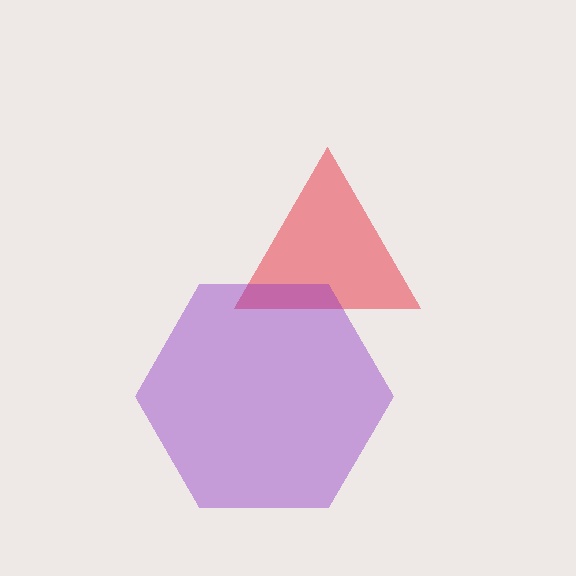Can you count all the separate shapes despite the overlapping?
Yes, there are 2 separate shapes.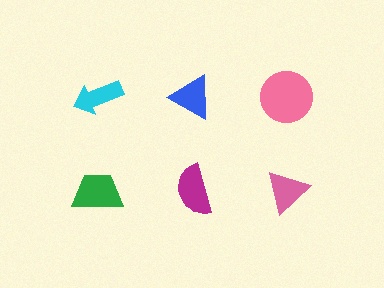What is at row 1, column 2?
A blue triangle.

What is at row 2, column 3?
A pink triangle.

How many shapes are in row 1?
3 shapes.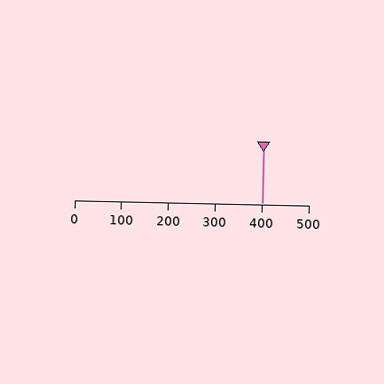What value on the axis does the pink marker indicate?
The marker indicates approximately 400.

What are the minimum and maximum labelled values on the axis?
The axis runs from 0 to 500.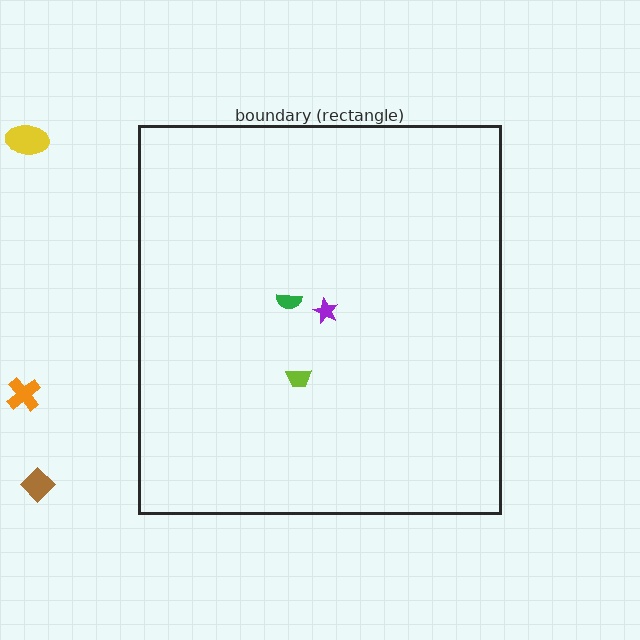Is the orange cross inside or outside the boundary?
Outside.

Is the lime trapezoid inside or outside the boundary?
Inside.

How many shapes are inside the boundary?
3 inside, 3 outside.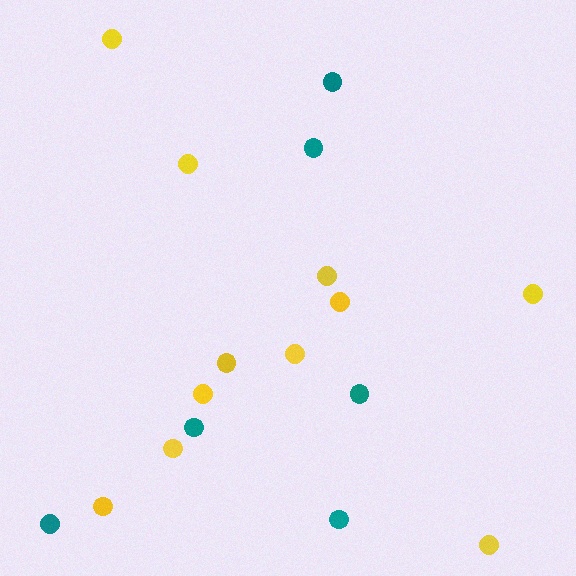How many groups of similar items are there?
There are 2 groups: one group of teal circles (6) and one group of yellow circles (11).